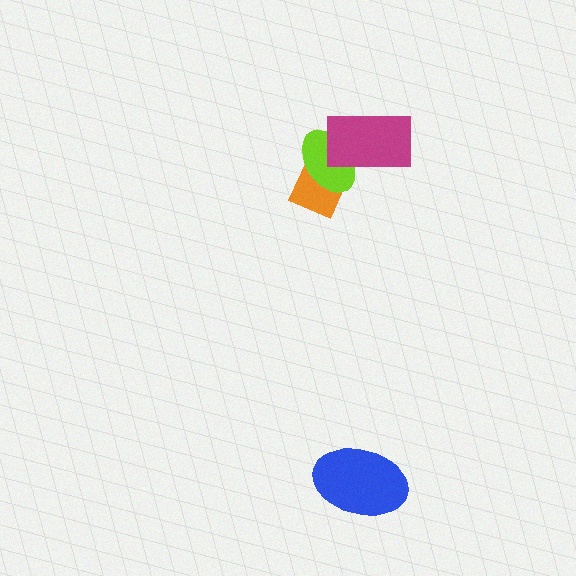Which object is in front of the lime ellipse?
The magenta rectangle is in front of the lime ellipse.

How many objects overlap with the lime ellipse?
2 objects overlap with the lime ellipse.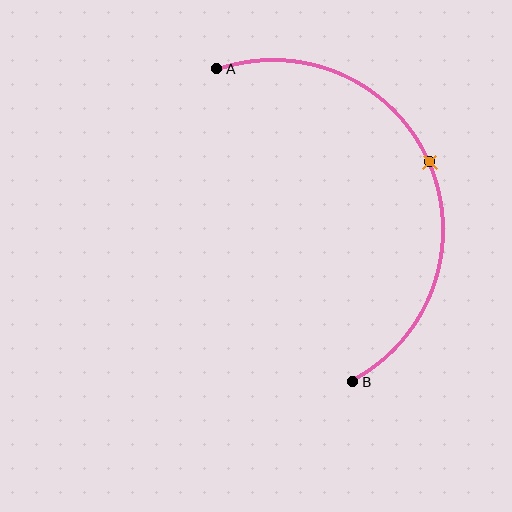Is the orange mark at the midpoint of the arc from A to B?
Yes. The orange mark lies on the arc at equal arc-length from both A and B — it is the arc midpoint.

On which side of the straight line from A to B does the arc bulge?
The arc bulges to the right of the straight line connecting A and B.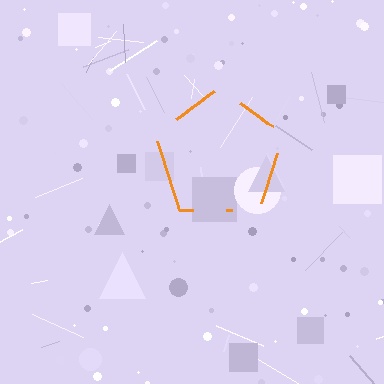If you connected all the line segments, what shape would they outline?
They would outline a pentagon.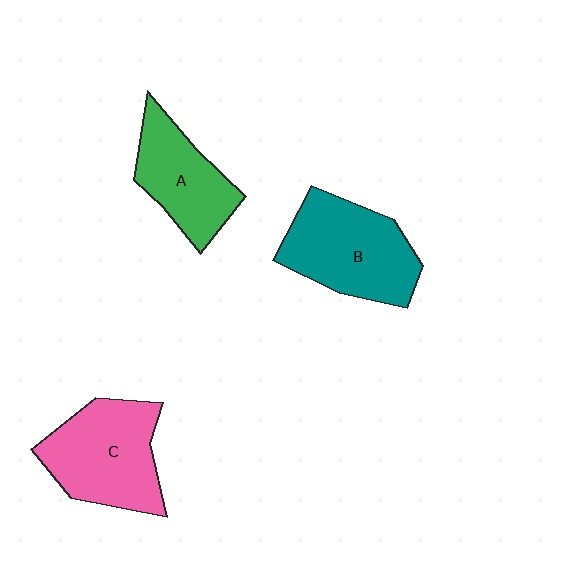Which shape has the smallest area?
Shape A (green).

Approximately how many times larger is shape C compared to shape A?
Approximately 1.3 times.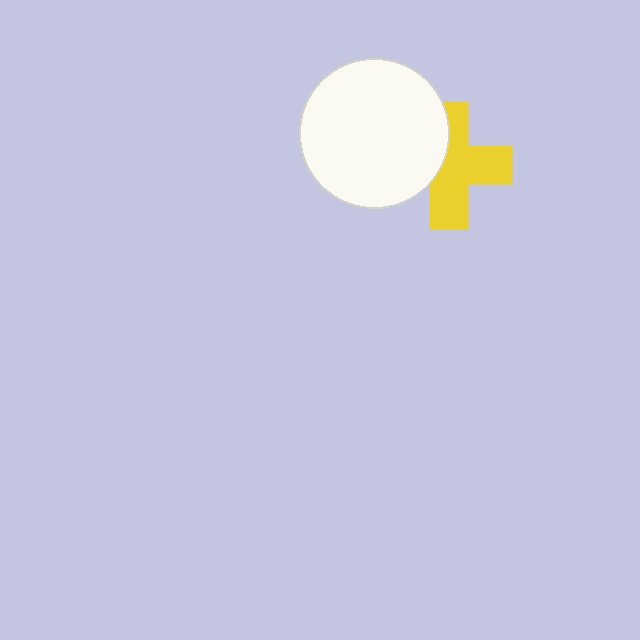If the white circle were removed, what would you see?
You would see the complete yellow cross.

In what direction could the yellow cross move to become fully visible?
The yellow cross could move right. That would shift it out from behind the white circle entirely.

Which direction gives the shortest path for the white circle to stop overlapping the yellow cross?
Moving left gives the shortest separation.